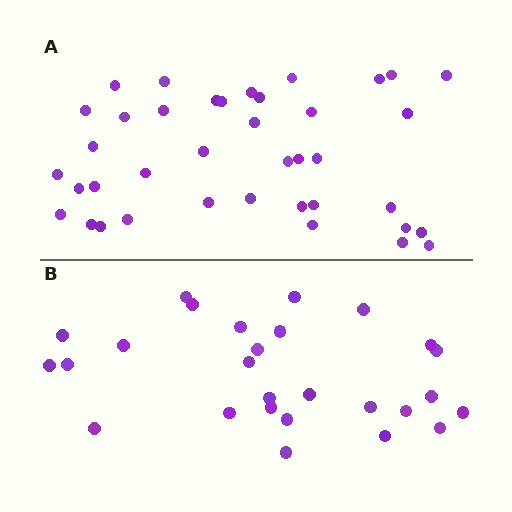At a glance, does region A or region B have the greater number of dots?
Region A (the top region) has more dots.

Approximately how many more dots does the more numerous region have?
Region A has roughly 12 or so more dots than region B.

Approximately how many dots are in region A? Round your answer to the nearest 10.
About 40 dots. (The exact count is 39, which rounds to 40.)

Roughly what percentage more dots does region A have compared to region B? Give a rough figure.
About 45% more.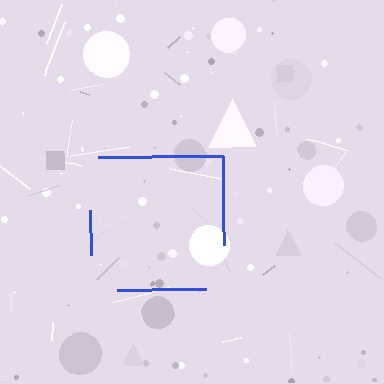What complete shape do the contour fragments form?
The contour fragments form a square.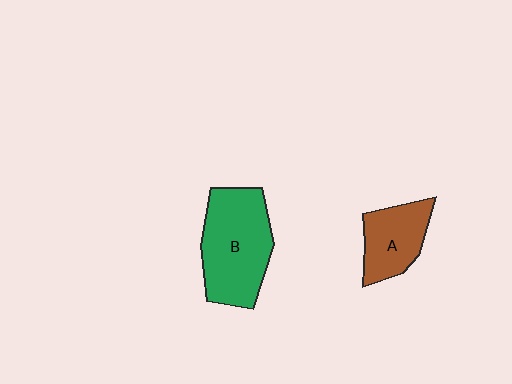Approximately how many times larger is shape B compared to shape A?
Approximately 1.7 times.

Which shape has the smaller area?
Shape A (brown).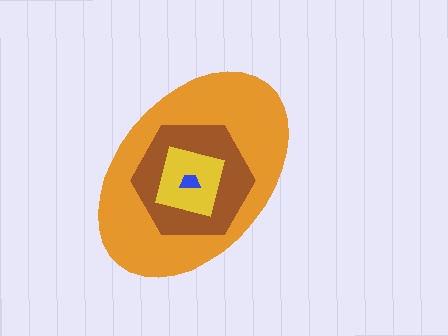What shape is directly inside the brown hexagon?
The yellow square.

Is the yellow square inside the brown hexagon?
Yes.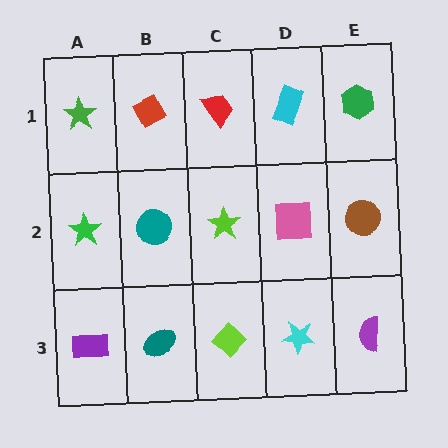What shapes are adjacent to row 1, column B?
A teal circle (row 2, column B), a green star (row 1, column A), a red trapezoid (row 1, column C).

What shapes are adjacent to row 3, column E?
A brown circle (row 2, column E), a cyan star (row 3, column D).